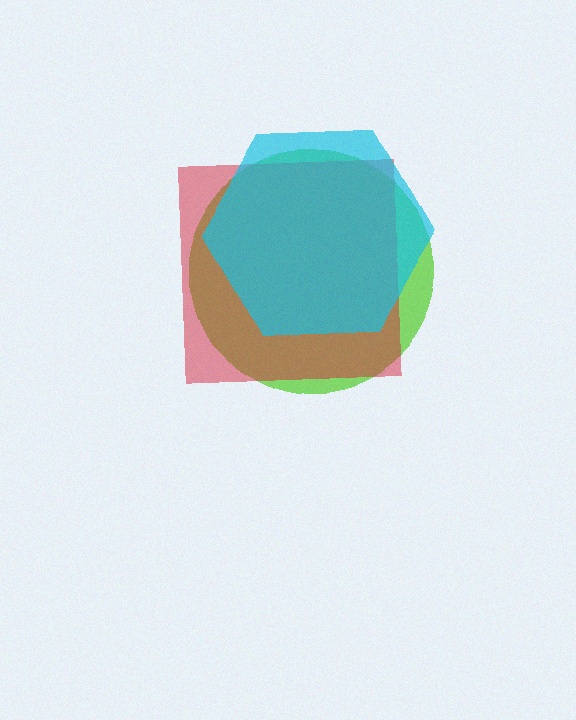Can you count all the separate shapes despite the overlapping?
Yes, there are 3 separate shapes.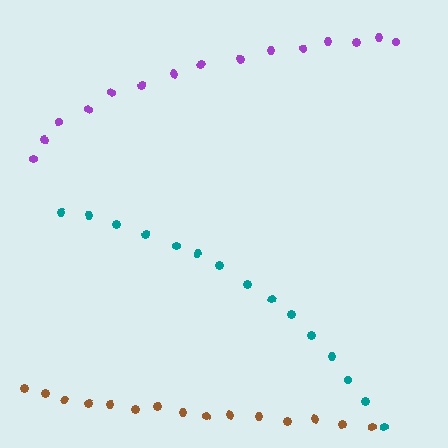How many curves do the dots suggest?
There are 3 distinct paths.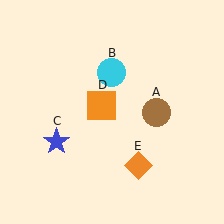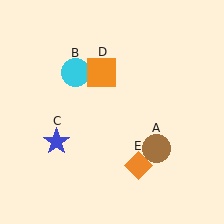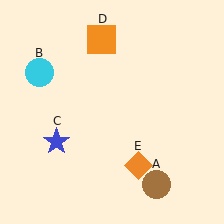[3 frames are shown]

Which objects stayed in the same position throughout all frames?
Blue star (object C) and orange diamond (object E) remained stationary.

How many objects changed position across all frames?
3 objects changed position: brown circle (object A), cyan circle (object B), orange square (object D).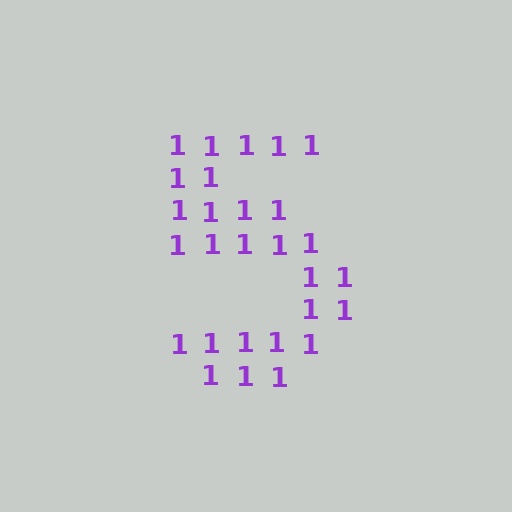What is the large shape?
The large shape is the digit 5.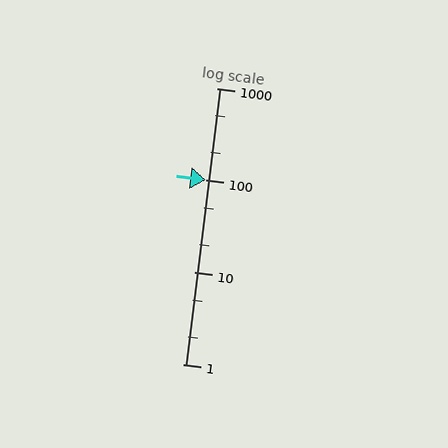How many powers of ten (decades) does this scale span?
The scale spans 3 decades, from 1 to 1000.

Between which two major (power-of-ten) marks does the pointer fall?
The pointer is between 100 and 1000.